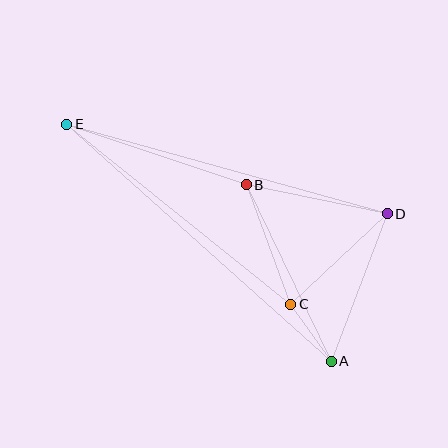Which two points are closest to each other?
Points A and C are closest to each other.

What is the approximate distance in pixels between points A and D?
The distance between A and D is approximately 158 pixels.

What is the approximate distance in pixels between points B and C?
The distance between B and C is approximately 127 pixels.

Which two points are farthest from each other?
Points A and E are farthest from each other.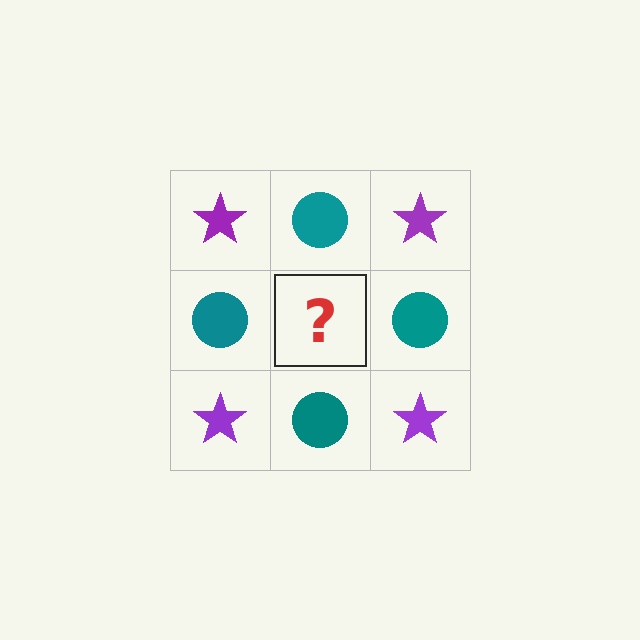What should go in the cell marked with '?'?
The missing cell should contain a purple star.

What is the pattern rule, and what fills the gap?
The rule is that it alternates purple star and teal circle in a checkerboard pattern. The gap should be filled with a purple star.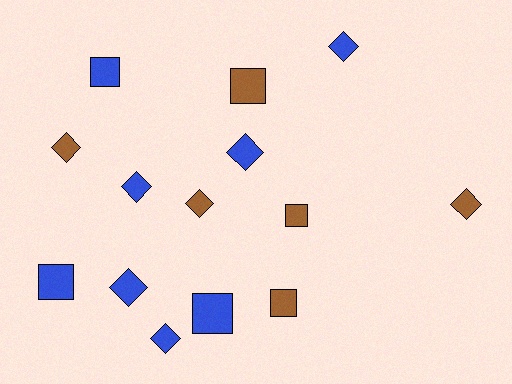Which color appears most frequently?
Blue, with 8 objects.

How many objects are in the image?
There are 14 objects.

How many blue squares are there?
There are 3 blue squares.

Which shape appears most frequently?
Diamond, with 8 objects.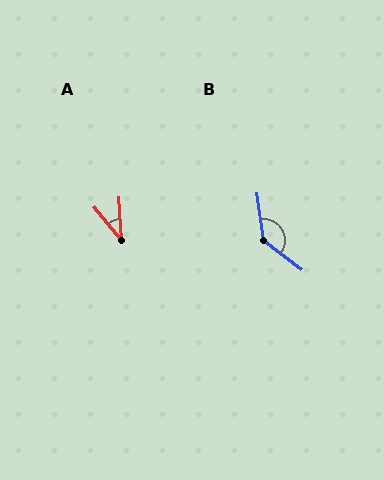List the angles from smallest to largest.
A (36°), B (136°).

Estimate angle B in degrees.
Approximately 136 degrees.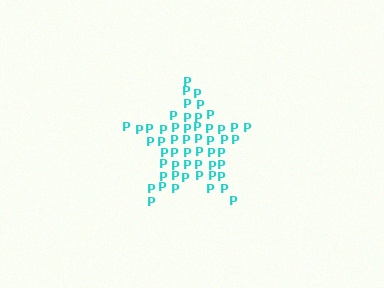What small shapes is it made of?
It is made of small letter P's.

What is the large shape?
The large shape is a star.